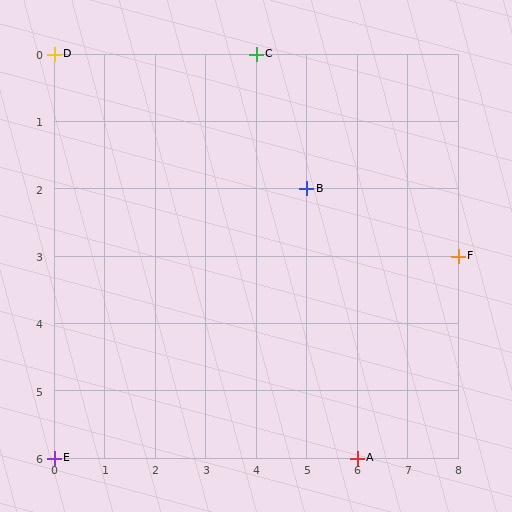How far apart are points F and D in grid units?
Points F and D are 8 columns and 3 rows apart (about 8.5 grid units diagonally).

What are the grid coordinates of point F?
Point F is at grid coordinates (8, 3).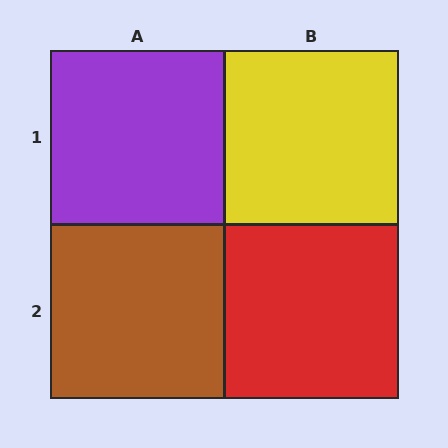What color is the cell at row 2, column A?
Brown.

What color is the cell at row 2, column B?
Red.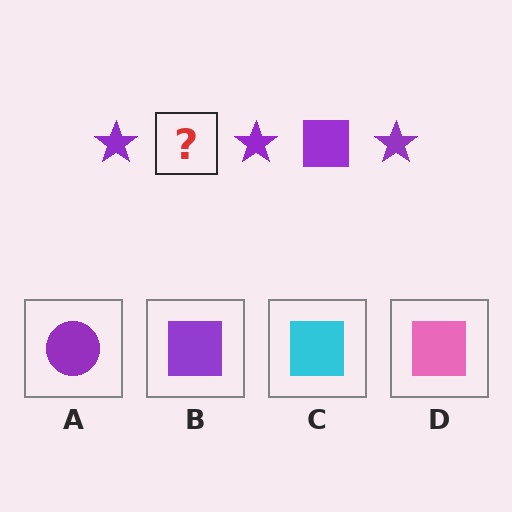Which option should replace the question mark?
Option B.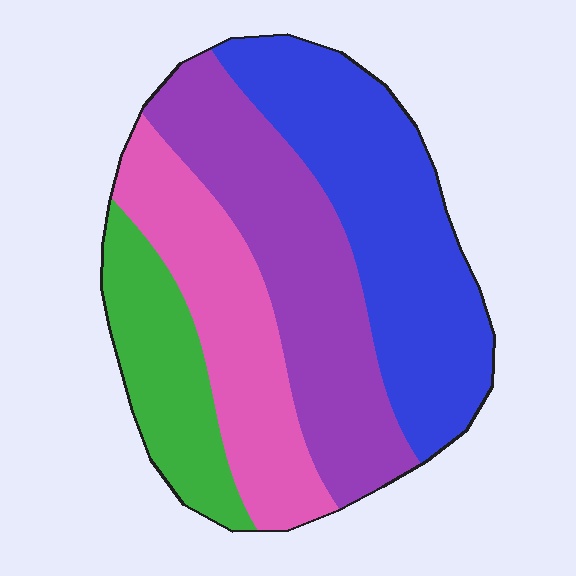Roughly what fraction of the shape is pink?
Pink covers about 25% of the shape.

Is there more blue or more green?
Blue.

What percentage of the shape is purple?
Purple covers around 30% of the shape.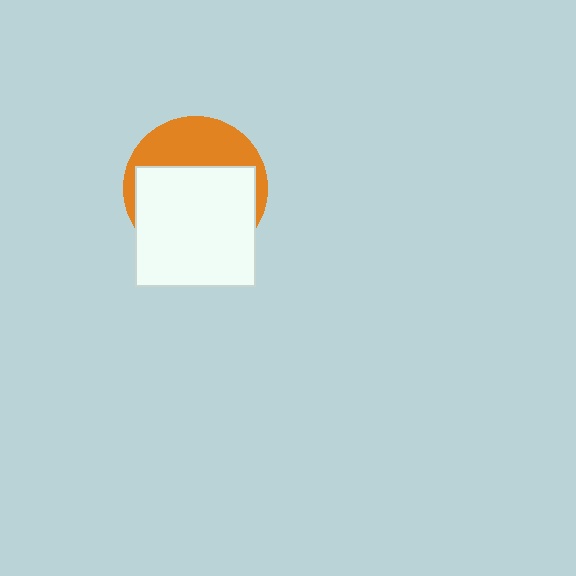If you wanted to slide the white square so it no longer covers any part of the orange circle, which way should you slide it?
Slide it down — that is the most direct way to separate the two shapes.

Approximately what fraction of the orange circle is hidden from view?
Roughly 63% of the orange circle is hidden behind the white square.